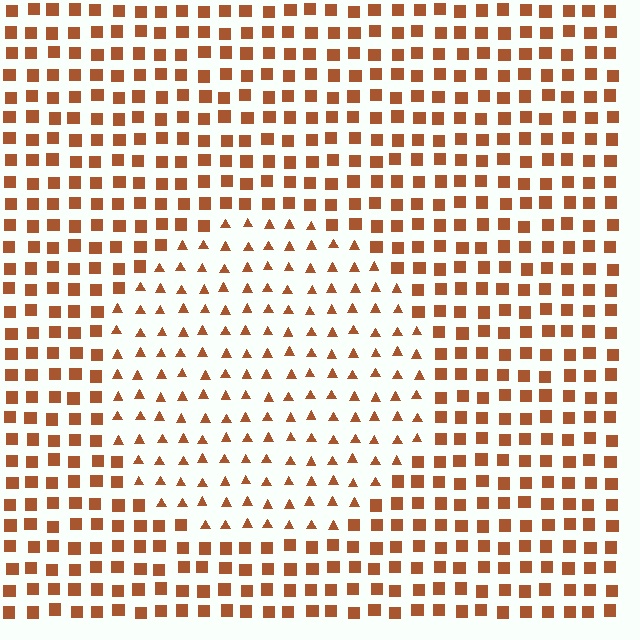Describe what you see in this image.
The image is filled with small brown elements arranged in a uniform grid. A circle-shaped region contains triangles, while the surrounding area contains squares. The boundary is defined purely by the change in element shape.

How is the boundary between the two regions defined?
The boundary is defined by a change in element shape: triangles inside vs. squares outside. All elements share the same color and spacing.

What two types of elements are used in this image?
The image uses triangles inside the circle region and squares outside it.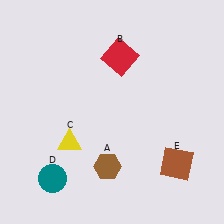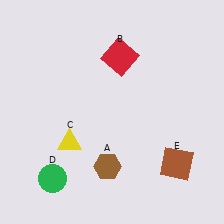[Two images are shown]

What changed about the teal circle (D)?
In Image 1, D is teal. In Image 2, it changed to green.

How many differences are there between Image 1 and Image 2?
There is 1 difference between the two images.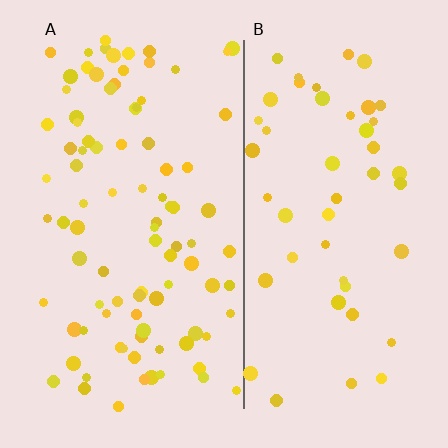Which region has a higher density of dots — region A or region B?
A (the left).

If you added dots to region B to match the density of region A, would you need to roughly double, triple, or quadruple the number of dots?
Approximately double.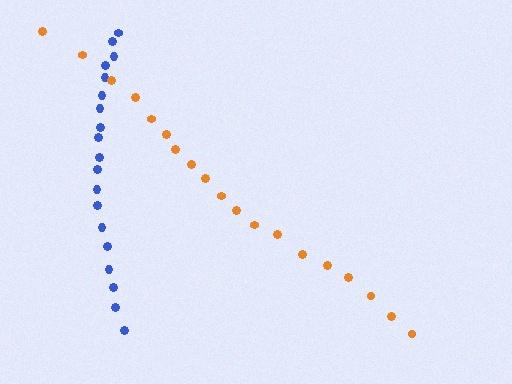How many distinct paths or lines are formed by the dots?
There are 2 distinct paths.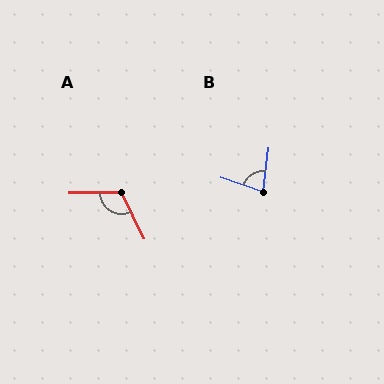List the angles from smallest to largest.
B (77°), A (115°).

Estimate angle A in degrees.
Approximately 115 degrees.